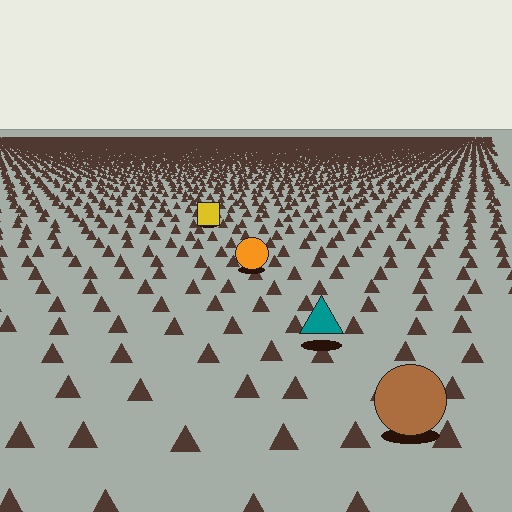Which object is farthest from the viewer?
The yellow square is farthest from the viewer. It appears smaller and the ground texture around it is denser.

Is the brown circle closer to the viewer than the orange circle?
Yes. The brown circle is closer — you can tell from the texture gradient: the ground texture is coarser near it.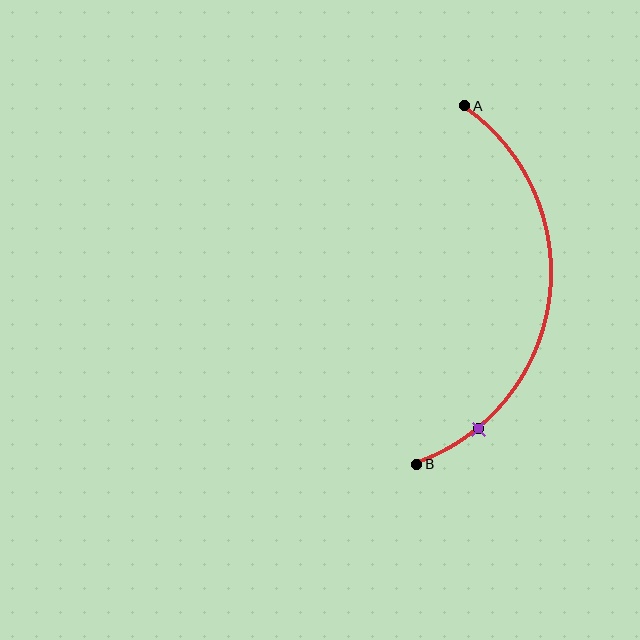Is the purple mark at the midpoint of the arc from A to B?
No. The purple mark lies on the arc but is closer to endpoint B. The arc midpoint would be at the point on the curve equidistant along the arc from both A and B.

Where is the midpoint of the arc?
The arc midpoint is the point on the curve farthest from the straight line joining A and B. It sits to the right of that line.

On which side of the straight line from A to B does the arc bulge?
The arc bulges to the right of the straight line connecting A and B.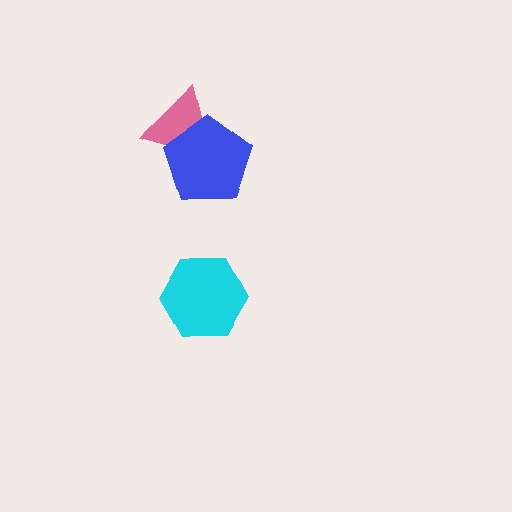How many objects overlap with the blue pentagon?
1 object overlaps with the blue pentagon.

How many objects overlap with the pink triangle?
1 object overlaps with the pink triangle.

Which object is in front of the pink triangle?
The blue pentagon is in front of the pink triangle.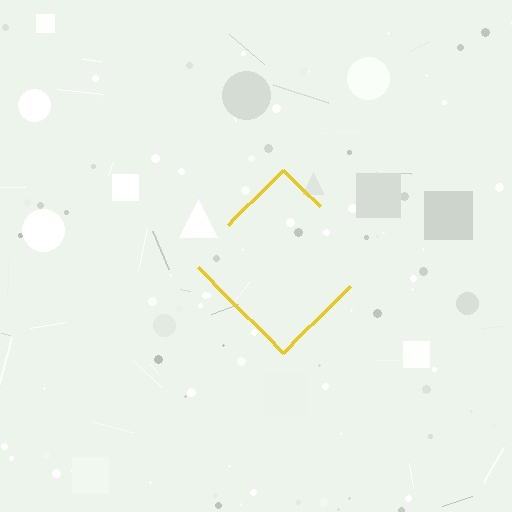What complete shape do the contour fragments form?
The contour fragments form a diamond.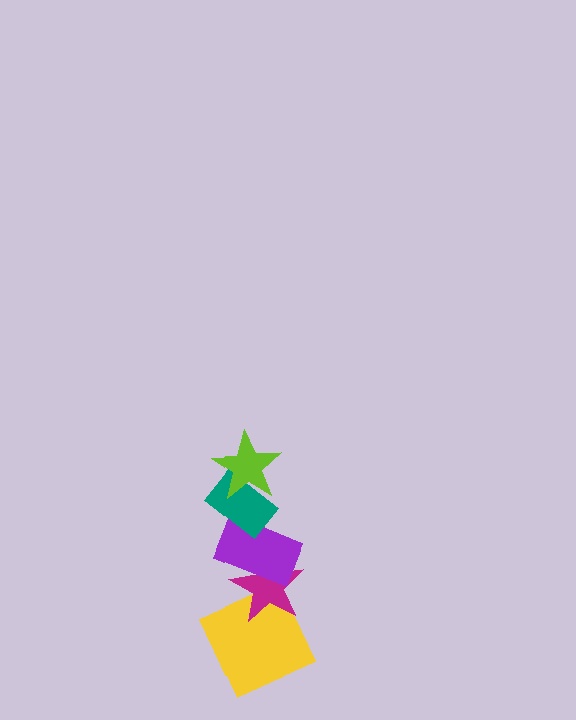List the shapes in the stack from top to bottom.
From top to bottom: the lime star, the teal rectangle, the purple rectangle, the magenta star, the yellow square.